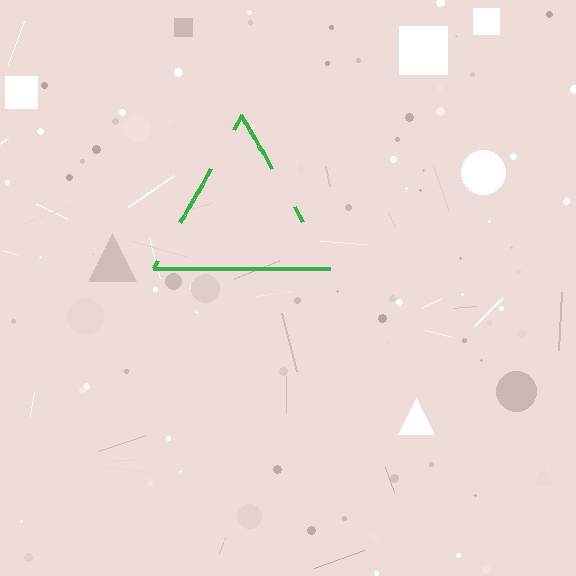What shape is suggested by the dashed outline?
The dashed outline suggests a triangle.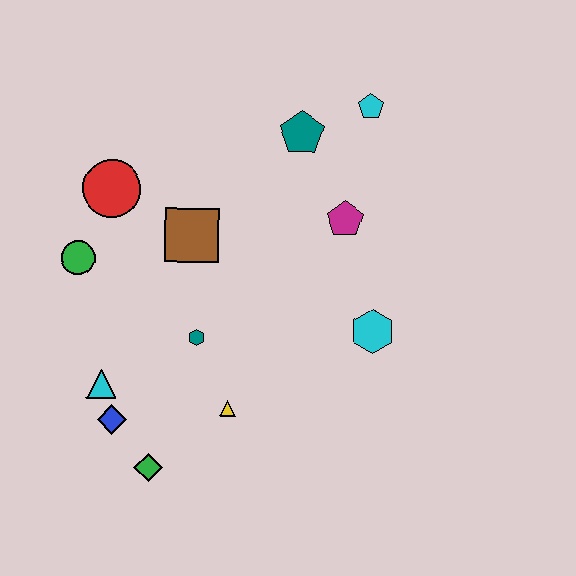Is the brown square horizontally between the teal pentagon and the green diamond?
Yes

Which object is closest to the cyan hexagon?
The magenta pentagon is closest to the cyan hexagon.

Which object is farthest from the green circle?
The cyan pentagon is farthest from the green circle.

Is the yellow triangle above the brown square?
No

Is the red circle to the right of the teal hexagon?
No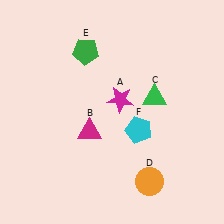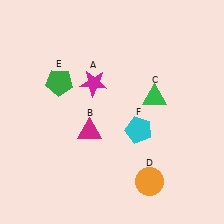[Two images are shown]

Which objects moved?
The objects that moved are: the magenta star (A), the green pentagon (E).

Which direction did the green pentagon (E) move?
The green pentagon (E) moved down.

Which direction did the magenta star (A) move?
The magenta star (A) moved left.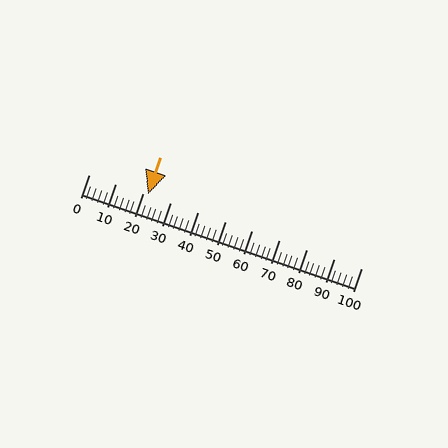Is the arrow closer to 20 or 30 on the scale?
The arrow is closer to 20.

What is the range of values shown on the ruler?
The ruler shows values from 0 to 100.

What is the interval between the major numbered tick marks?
The major tick marks are spaced 10 units apart.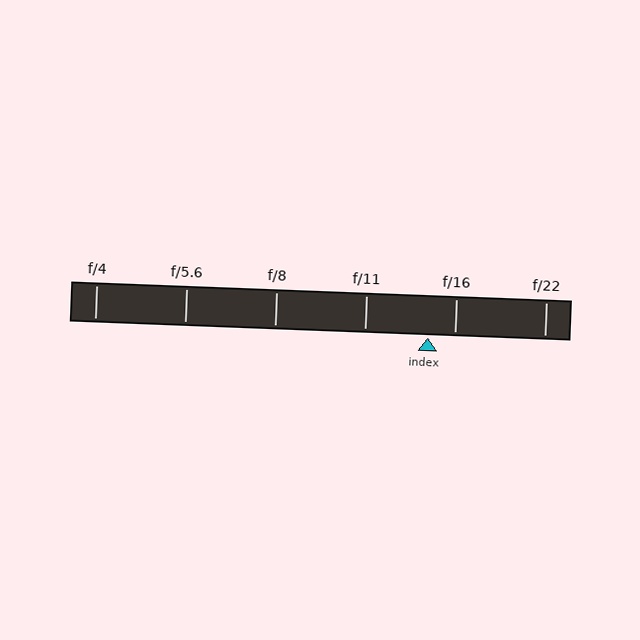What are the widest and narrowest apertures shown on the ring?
The widest aperture shown is f/4 and the narrowest is f/22.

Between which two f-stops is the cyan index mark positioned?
The index mark is between f/11 and f/16.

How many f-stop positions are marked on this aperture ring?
There are 6 f-stop positions marked.